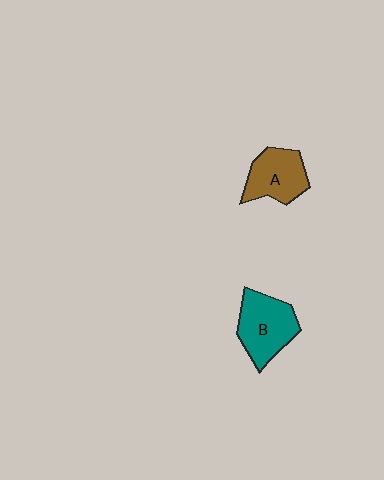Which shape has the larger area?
Shape B (teal).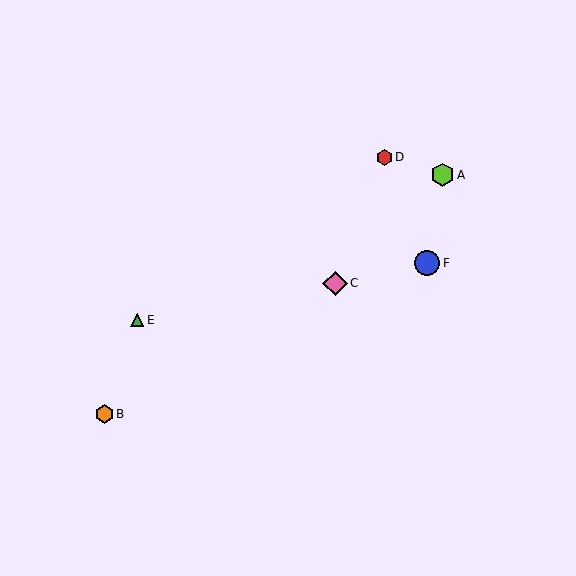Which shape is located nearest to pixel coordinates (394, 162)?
The red hexagon (labeled D) at (384, 157) is nearest to that location.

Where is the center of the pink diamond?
The center of the pink diamond is at (335, 283).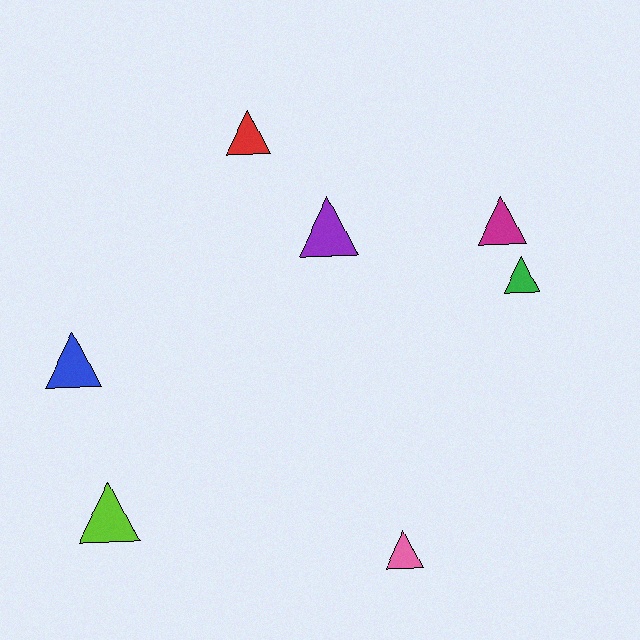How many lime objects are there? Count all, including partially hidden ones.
There is 1 lime object.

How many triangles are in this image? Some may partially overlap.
There are 7 triangles.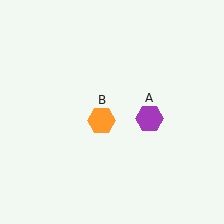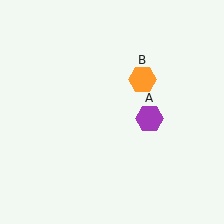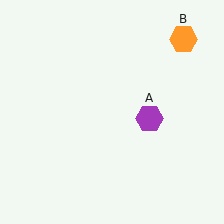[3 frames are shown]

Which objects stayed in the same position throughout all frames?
Purple hexagon (object A) remained stationary.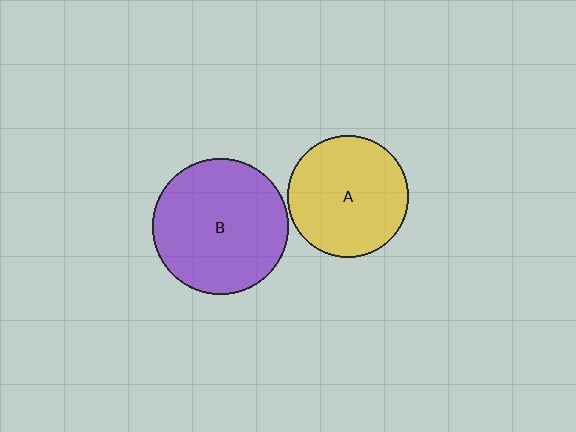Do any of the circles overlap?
No, none of the circles overlap.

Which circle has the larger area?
Circle B (purple).